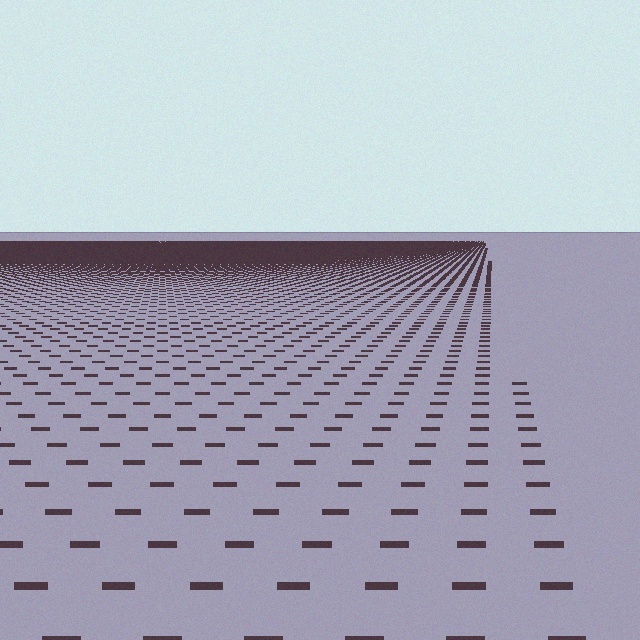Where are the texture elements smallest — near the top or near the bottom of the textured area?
Near the top.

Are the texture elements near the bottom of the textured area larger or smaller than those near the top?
Larger. Near the bottom, elements are closer to the viewer and appear at a bigger on-screen size.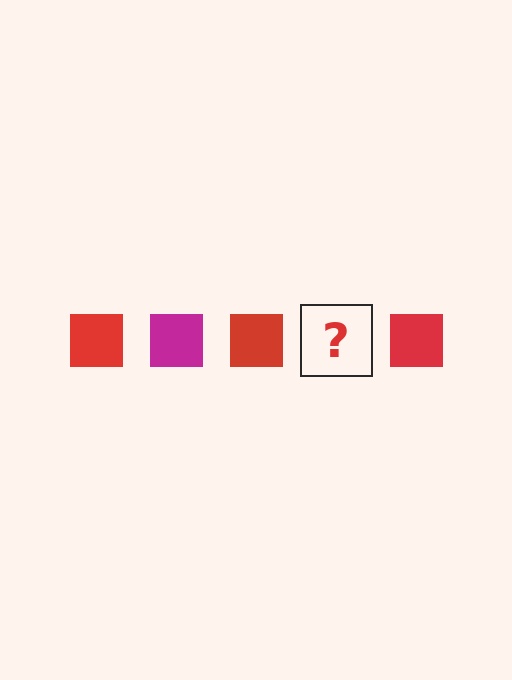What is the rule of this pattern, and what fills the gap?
The rule is that the pattern cycles through red, magenta squares. The gap should be filled with a magenta square.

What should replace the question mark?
The question mark should be replaced with a magenta square.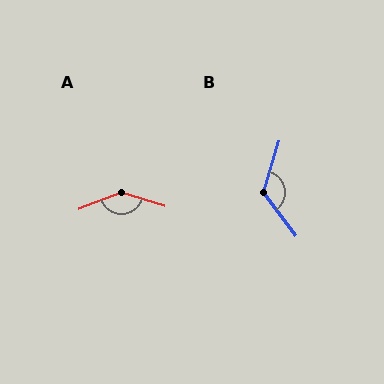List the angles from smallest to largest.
B (125°), A (142°).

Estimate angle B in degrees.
Approximately 125 degrees.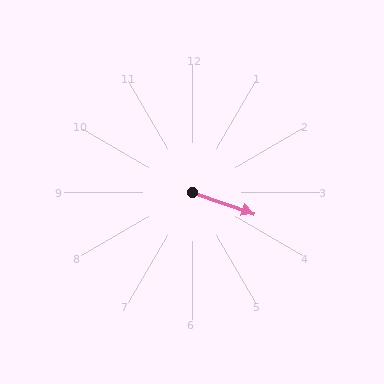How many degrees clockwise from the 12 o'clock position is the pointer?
Approximately 109 degrees.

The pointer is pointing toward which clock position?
Roughly 4 o'clock.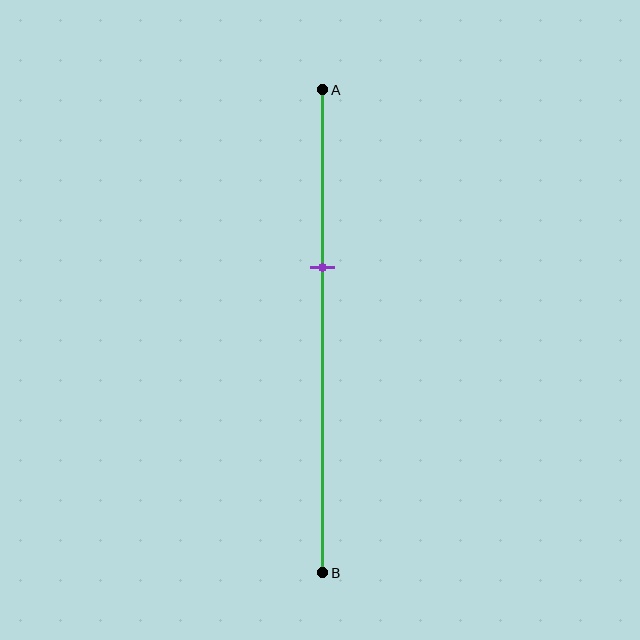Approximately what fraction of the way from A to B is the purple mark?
The purple mark is approximately 35% of the way from A to B.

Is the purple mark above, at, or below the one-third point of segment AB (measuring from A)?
The purple mark is below the one-third point of segment AB.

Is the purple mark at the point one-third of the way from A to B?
No, the mark is at about 35% from A, not at the 33% one-third point.